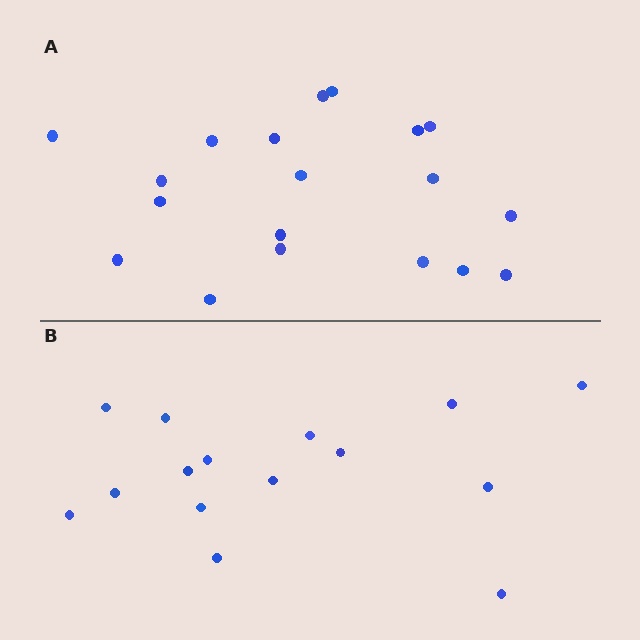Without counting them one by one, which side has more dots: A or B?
Region A (the top region) has more dots.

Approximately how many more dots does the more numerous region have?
Region A has about 4 more dots than region B.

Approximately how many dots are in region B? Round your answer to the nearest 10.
About 20 dots. (The exact count is 15, which rounds to 20.)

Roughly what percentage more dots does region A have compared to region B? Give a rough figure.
About 25% more.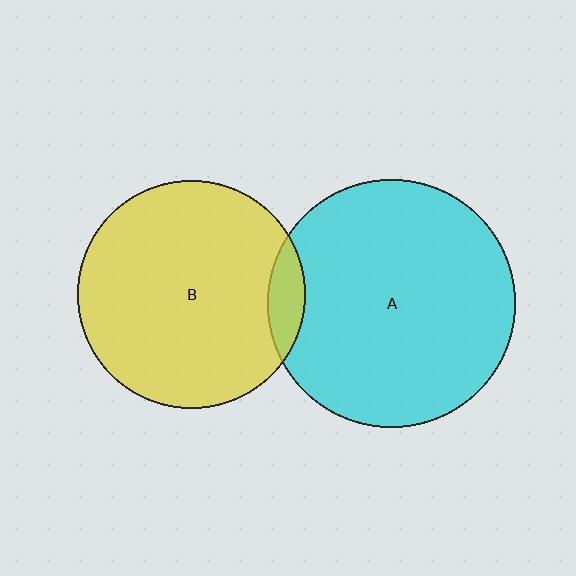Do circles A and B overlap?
Yes.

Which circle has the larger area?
Circle A (cyan).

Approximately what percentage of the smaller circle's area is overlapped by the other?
Approximately 10%.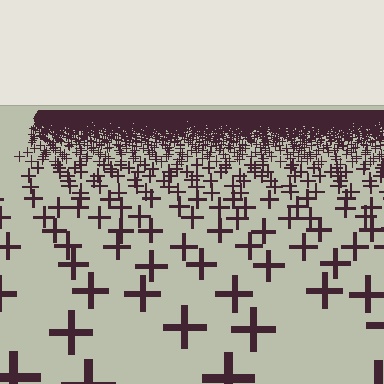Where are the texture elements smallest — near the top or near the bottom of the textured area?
Near the top.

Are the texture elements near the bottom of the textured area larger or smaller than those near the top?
Larger. Near the bottom, elements are closer to the viewer and appear at a bigger on-screen size.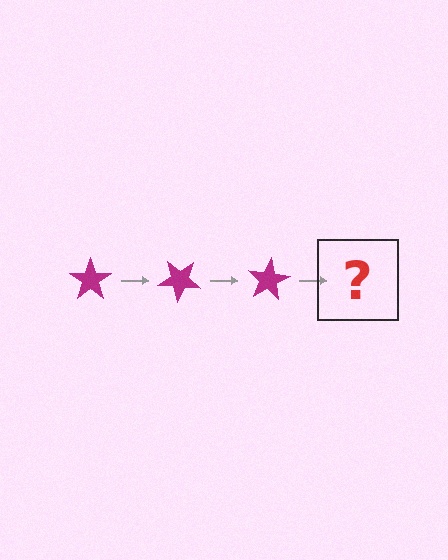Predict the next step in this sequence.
The next step is a magenta star rotated 120 degrees.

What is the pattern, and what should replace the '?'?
The pattern is that the star rotates 40 degrees each step. The '?' should be a magenta star rotated 120 degrees.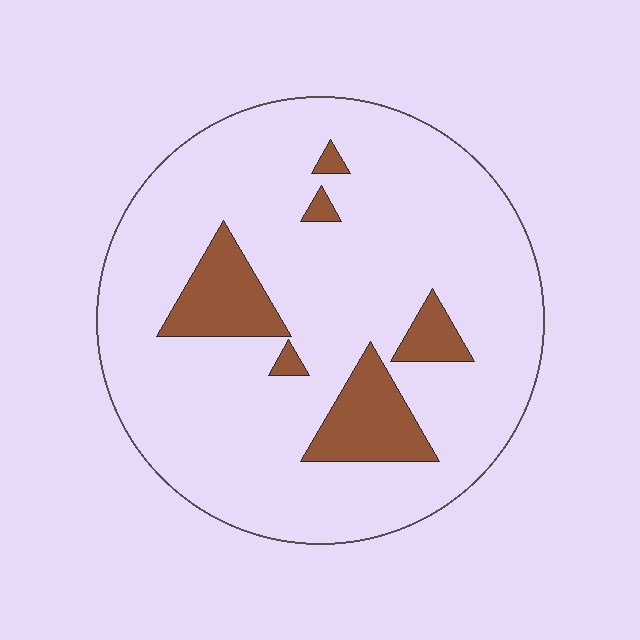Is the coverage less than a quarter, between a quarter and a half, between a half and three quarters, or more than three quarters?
Less than a quarter.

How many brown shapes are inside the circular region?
6.